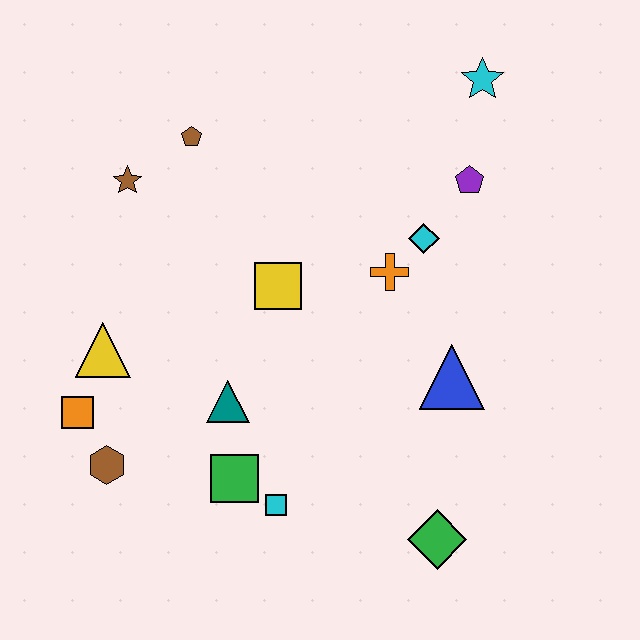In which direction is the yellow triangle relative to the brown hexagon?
The yellow triangle is above the brown hexagon.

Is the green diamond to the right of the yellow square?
Yes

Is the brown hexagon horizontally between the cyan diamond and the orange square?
Yes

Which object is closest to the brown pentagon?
The brown star is closest to the brown pentagon.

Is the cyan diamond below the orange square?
No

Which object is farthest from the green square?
The cyan star is farthest from the green square.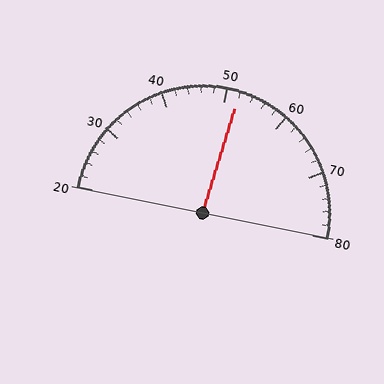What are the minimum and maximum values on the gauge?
The gauge ranges from 20 to 80.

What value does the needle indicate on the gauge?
The needle indicates approximately 52.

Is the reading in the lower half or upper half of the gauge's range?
The reading is in the upper half of the range (20 to 80).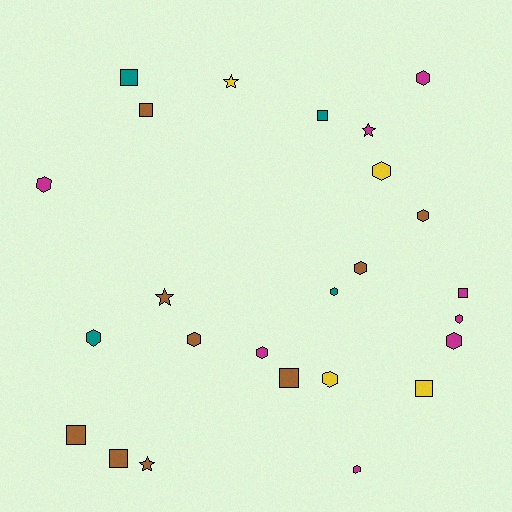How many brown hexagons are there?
There are 3 brown hexagons.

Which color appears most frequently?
Brown, with 9 objects.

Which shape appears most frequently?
Hexagon, with 13 objects.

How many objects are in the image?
There are 25 objects.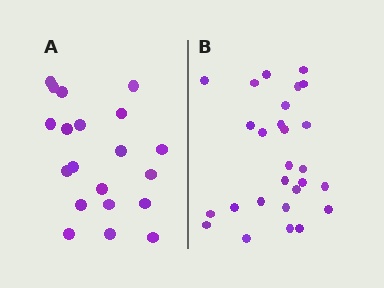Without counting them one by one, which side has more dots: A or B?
Region B (the right region) has more dots.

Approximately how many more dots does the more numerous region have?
Region B has roughly 8 or so more dots than region A.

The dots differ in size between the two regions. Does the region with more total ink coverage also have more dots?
No. Region A has more total ink coverage because its dots are larger, but region B actually contains more individual dots. Total area can be misleading — the number of items is what matters here.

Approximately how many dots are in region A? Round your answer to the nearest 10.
About 20 dots.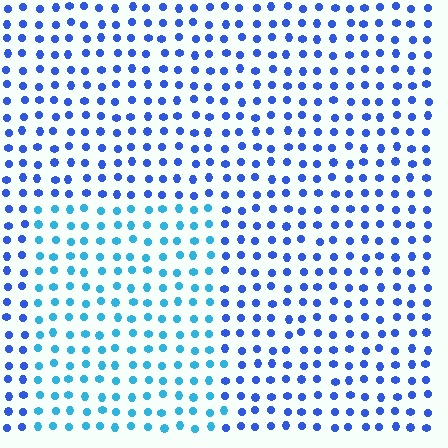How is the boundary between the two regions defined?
The boundary is defined purely by a slight shift in hue (about 33 degrees). Spacing, size, and orientation are identical on both sides.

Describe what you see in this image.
The image is filled with small blue elements in a uniform arrangement. A rectangle-shaped region is visible where the elements are tinted to a slightly different hue, forming a subtle color boundary.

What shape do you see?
I see a rectangle.